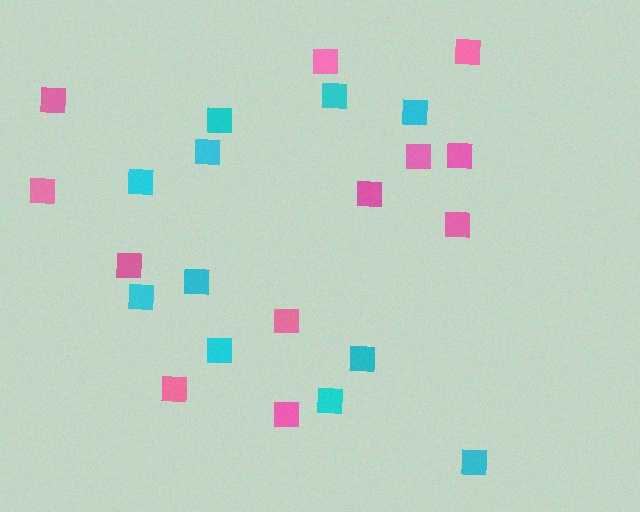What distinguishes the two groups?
There are 2 groups: one group of cyan squares (11) and one group of pink squares (12).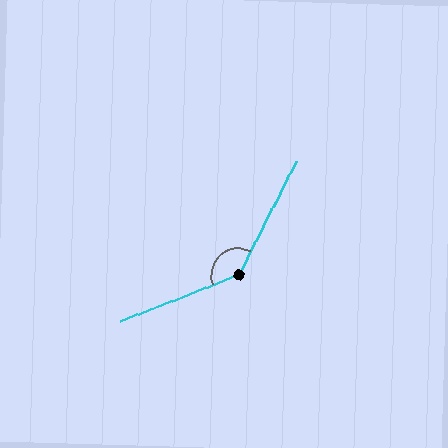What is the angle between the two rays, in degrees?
Approximately 139 degrees.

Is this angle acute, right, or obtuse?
It is obtuse.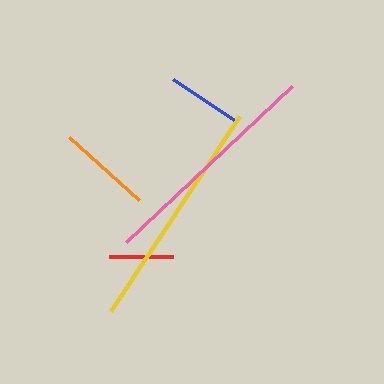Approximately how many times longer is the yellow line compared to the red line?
The yellow line is approximately 3.7 times the length of the red line.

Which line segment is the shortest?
The red line is the shortest at approximately 64 pixels.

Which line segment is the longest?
The yellow line is the longest at approximately 234 pixels.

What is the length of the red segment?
The red segment is approximately 64 pixels long.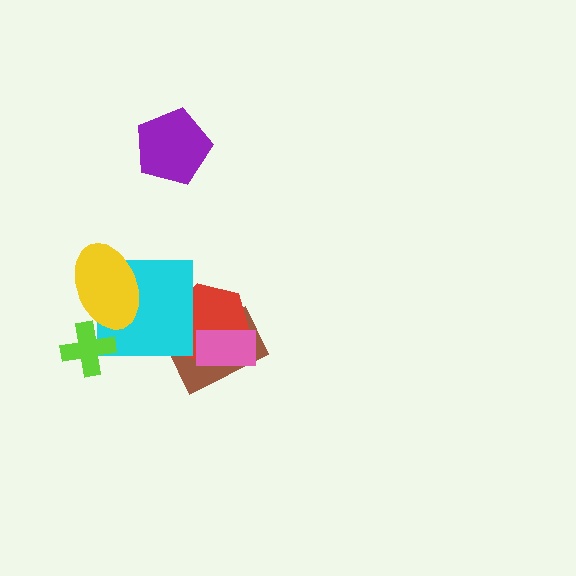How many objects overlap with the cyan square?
2 objects overlap with the cyan square.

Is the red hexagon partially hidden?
Yes, it is partially covered by another shape.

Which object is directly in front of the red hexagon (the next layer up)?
The pink rectangle is directly in front of the red hexagon.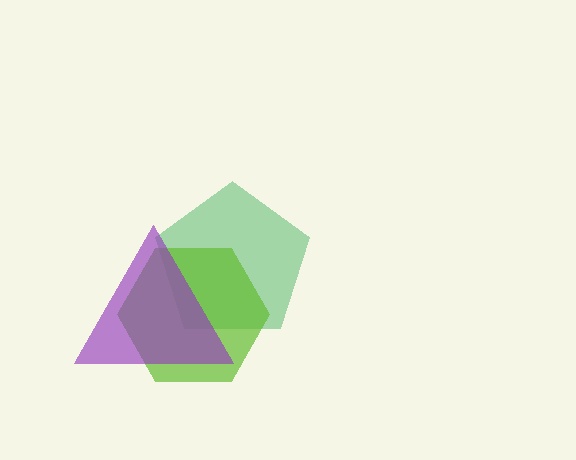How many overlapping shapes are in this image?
There are 3 overlapping shapes in the image.